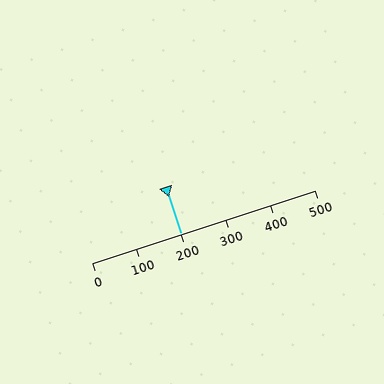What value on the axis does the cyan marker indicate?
The marker indicates approximately 200.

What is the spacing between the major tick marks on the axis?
The major ticks are spaced 100 apart.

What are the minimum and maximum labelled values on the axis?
The axis runs from 0 to 500.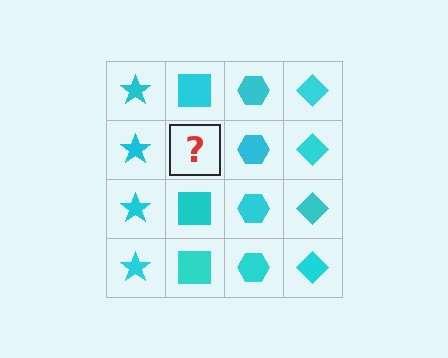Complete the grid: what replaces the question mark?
The question mark should be replaced with a cyan square.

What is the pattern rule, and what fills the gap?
The rule is that each column has a consistent shape. The gap should be filled with a cyan square.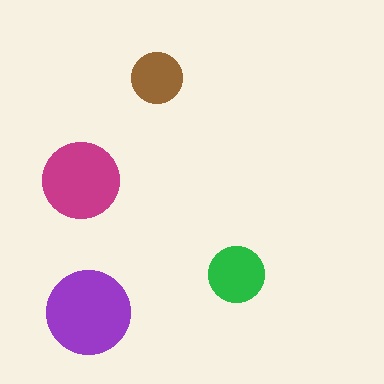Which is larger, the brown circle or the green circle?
The green one.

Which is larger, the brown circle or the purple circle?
The purple one.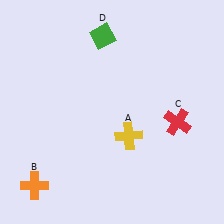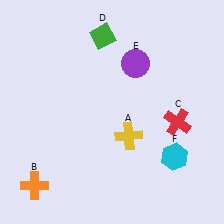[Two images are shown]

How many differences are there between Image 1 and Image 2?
There are 2 differences between the two images.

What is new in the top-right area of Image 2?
A purple circle (E) was added in the top-right area of Image 2.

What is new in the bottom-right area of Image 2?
A cyan hexagon (F) was added in the bottom-right area of Image 2.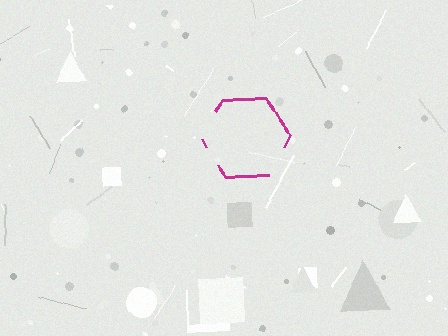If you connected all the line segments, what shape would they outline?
They would outline a hexagon.